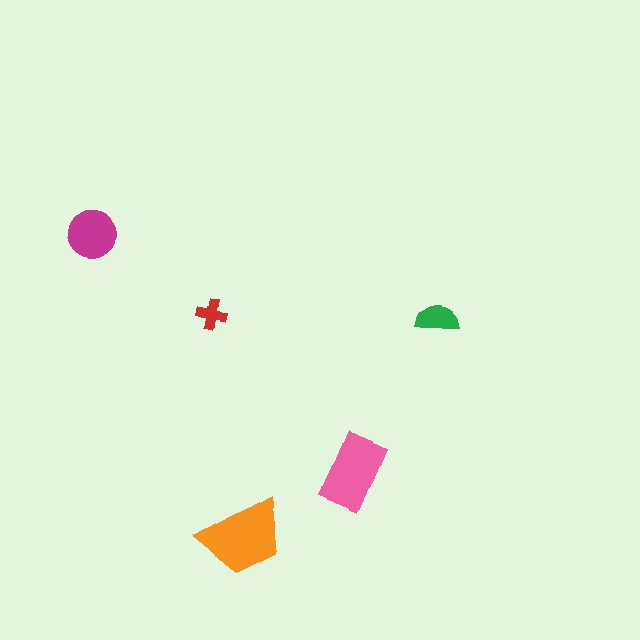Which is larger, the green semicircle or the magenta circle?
The magenta circle.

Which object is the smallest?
The red cross.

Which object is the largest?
The orange trapezoid.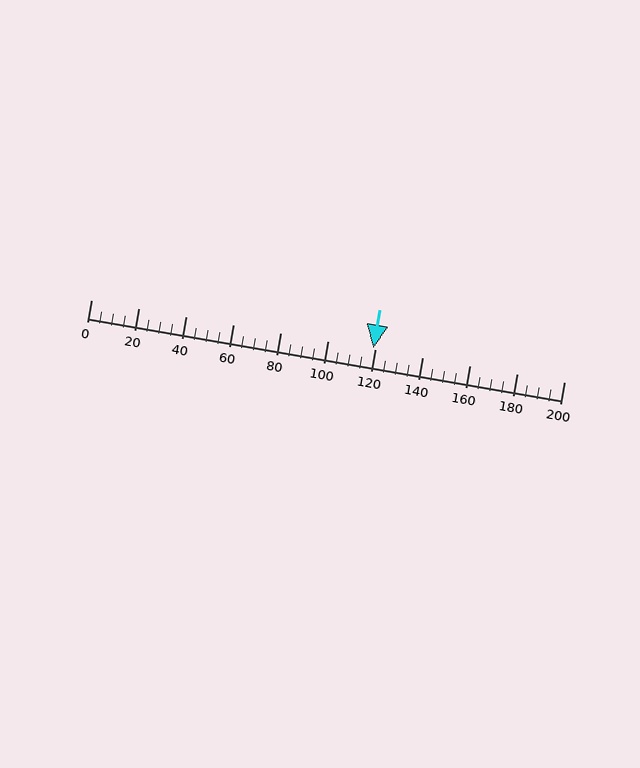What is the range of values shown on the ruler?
The ruler shows values from 0 to 200.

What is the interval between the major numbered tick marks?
The major tick marks are spaced 20 units apart.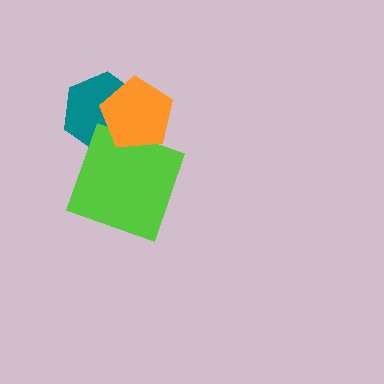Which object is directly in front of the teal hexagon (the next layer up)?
The lime square is directly in front of the teal hexagon.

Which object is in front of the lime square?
The orange pentagon is in front of the lime square.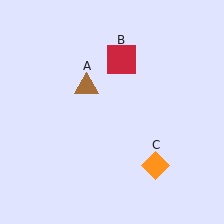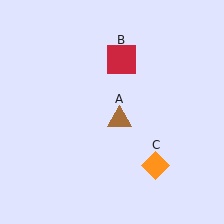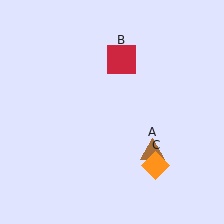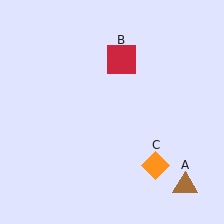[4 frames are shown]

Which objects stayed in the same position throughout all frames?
Red square (object B) and orange diamond (object C) remained stationary.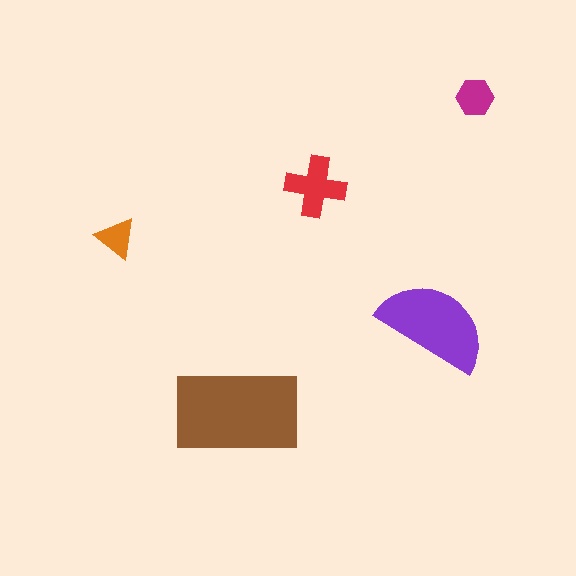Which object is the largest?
The brown rectangle.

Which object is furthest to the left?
The orange triangle is leftmost.